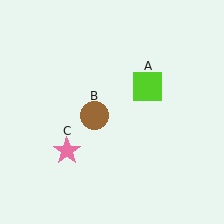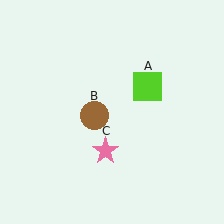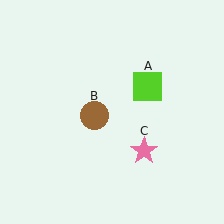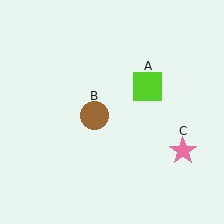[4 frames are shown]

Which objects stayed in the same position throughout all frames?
Lime square (object A) and brown circle (object B) remained stationary.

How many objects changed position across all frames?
1 object changed position: pink star (object C).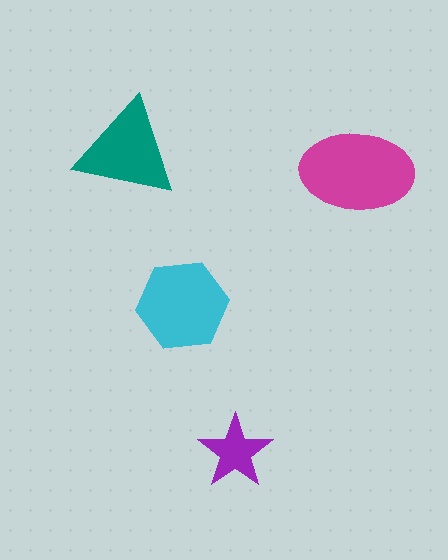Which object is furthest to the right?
The magenta ellipse is rightmost.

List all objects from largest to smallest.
The magenta ellipse, the cyan hexagon, the teal triangle, the purple star.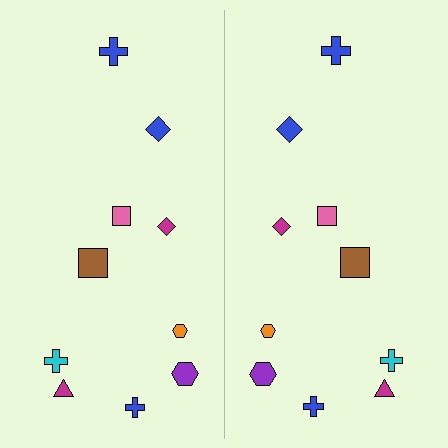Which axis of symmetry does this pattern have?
The pattern has a vertical axis of symmetry running through the center of the image.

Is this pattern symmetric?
Yes, this pattern has bilateral (reflection) symmetry.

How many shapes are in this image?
There are 20 shapes in this image.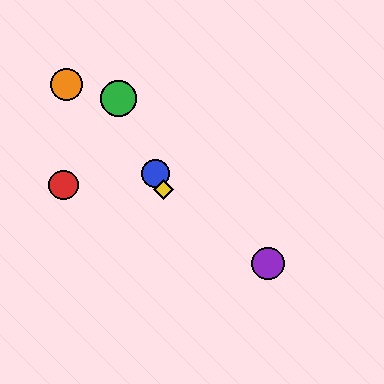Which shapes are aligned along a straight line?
The blue circle, the green circle, the yellow diamond are aligned along a straight line.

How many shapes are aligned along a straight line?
3 shapes (the blue circle, the green circle, the yellow diamond) are aligned along a straight line.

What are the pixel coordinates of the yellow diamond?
The yellow diamond is at (163, 189).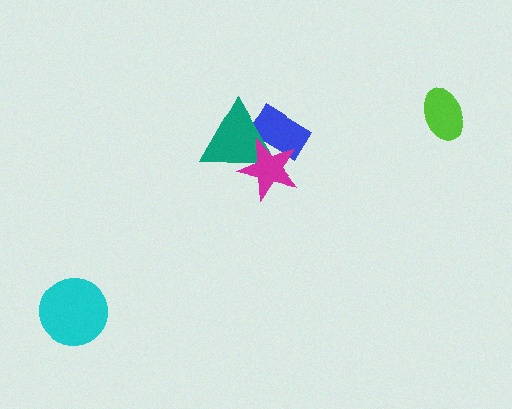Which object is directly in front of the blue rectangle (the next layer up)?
The teal triangle is directly in front of the blue rectangle.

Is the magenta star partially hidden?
No, no other shape covers it.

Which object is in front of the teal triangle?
The magenta star is in front of the teal triangle.